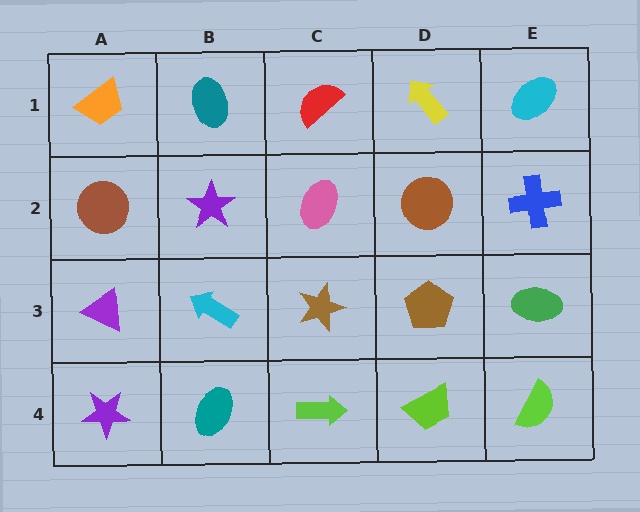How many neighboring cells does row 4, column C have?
3.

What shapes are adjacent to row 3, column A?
A brown circle (row 2, column A), a purple star (row 4, column A), a cyan arrow (row 3, column B).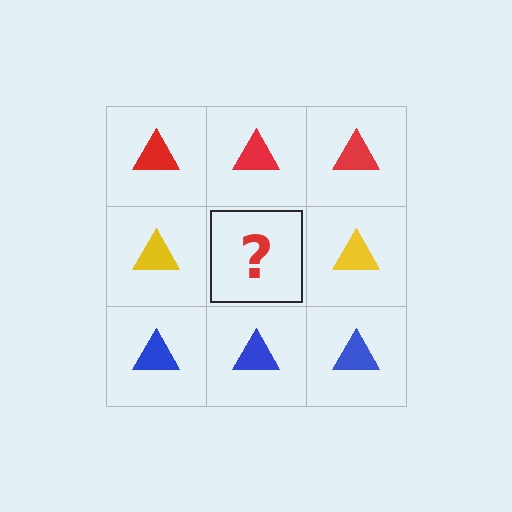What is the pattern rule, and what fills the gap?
The rule is that each row has a consistent color. The gap should be filled with a yellow triangle.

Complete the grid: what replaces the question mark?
The question mark should be replaced with a yellow triangle.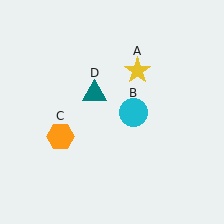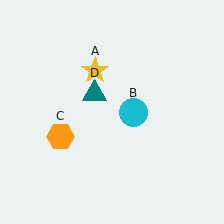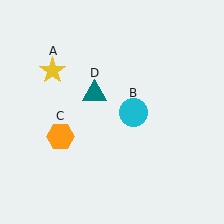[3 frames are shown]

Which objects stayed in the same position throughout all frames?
Cyan circle (object B) and orange hexagon (object C) and teal triangle (object D) remained stationary.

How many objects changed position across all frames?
1 object changed position: yellow star (object A).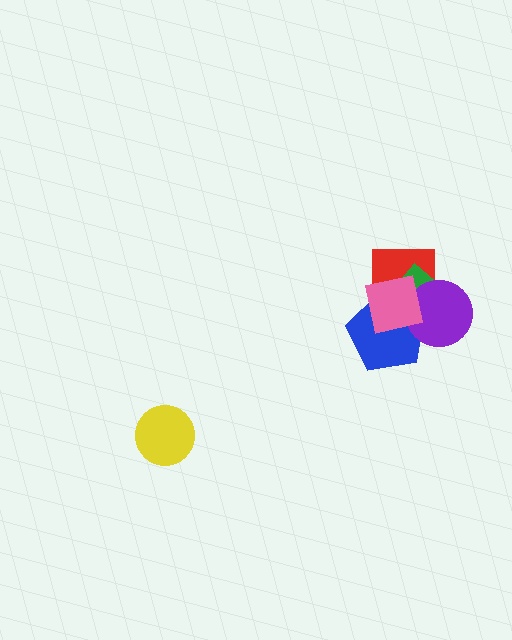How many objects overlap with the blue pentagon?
4 objects overlap with the blue pentagon.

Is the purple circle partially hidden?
Yes, it is partially covered by another shape.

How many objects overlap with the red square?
4 objects overlap with the red square.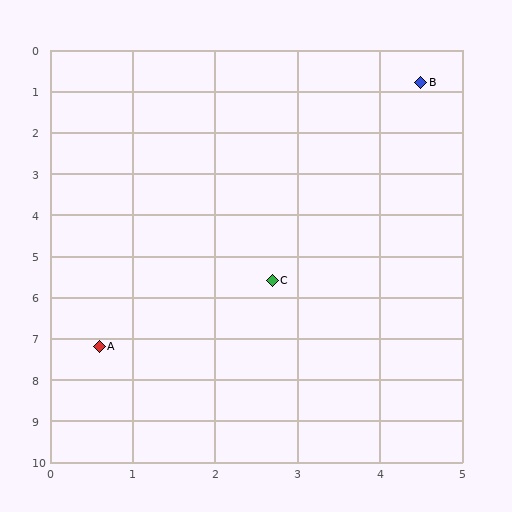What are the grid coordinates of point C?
Point C is at approximately (2.7, 5.6).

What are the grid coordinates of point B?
Point B is at approximately (4.5, 0.8).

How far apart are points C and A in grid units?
Points C and A are about 2.6 grid units apart.